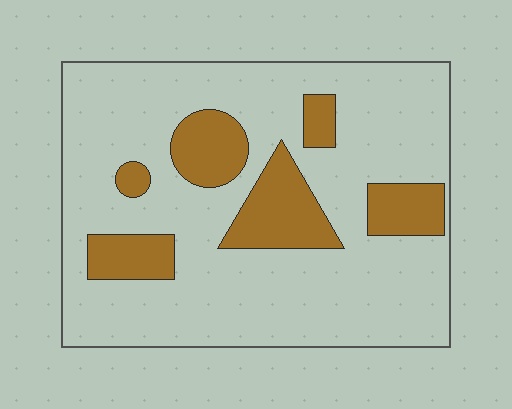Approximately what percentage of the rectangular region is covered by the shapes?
Approximately 20%.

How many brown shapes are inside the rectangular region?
6.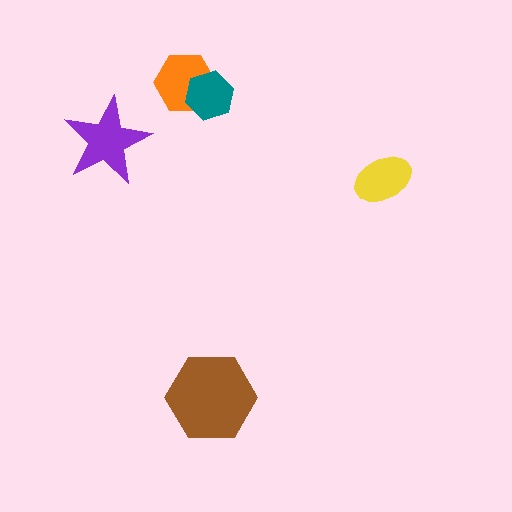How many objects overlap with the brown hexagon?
0 objects overlap with the brown hexagon.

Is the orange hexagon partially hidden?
Yes, it is partially covered by another shape.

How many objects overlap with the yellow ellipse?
0 objects overlap with the yellow ellipse.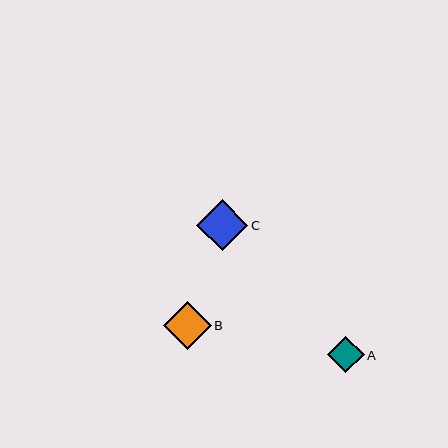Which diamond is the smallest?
Diamond A is the smallest with a size of approximately 37 pixels.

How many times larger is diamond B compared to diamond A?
Diamond B is approximately 1.3 times the size of diamond A.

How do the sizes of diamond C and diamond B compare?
Diamond C and diamond B are approximately the same size.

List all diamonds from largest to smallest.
From largest to smallest: C, B, A.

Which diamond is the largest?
Diamond C is the largest with a size of approximately 51 pixels.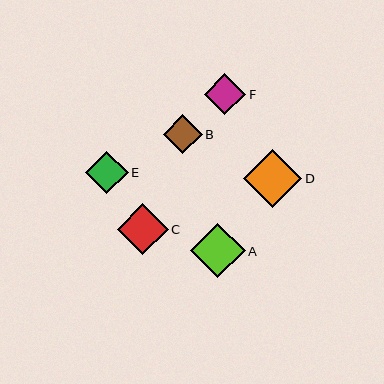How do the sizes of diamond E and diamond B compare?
Diamond E and diamond B are approximately the same size.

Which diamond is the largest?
Diamond D is the largest with a size of approximately 58 pixels.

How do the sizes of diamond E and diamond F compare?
Diamond E and diamond F are approximately the same size.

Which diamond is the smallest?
Diamond B is the smallest with a size of approximately 39 pixels.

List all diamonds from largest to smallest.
From largest to smallest: D, A, C, E, F, B.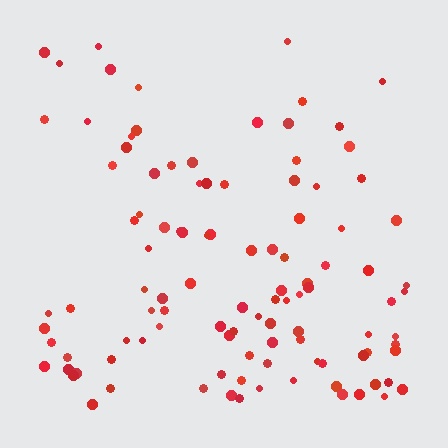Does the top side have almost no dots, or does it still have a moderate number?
Still a moderate number, just noticeably fewer than the bottom.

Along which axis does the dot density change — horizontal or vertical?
Vertical.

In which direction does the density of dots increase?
From top to bottom, with the bottom side densest.